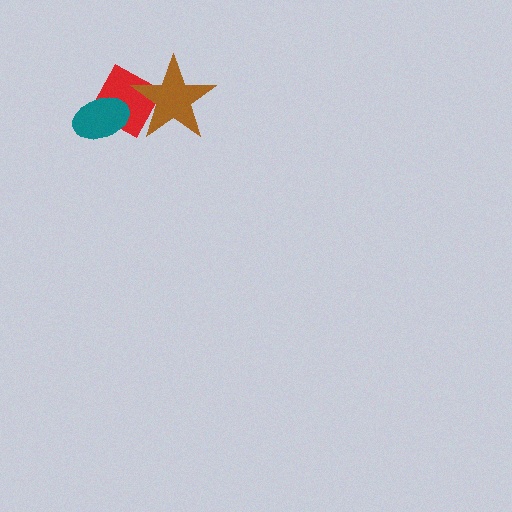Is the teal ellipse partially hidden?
No, no other shape covers it.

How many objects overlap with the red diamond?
2 objects overlap with the red diamond.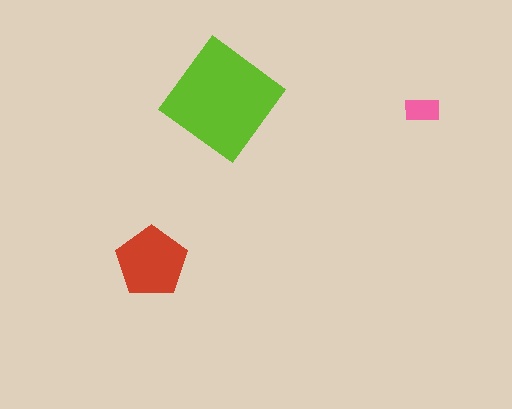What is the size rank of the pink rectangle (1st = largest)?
3rd.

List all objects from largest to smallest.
The lime diamond, the red pentagon, the pink rectangle.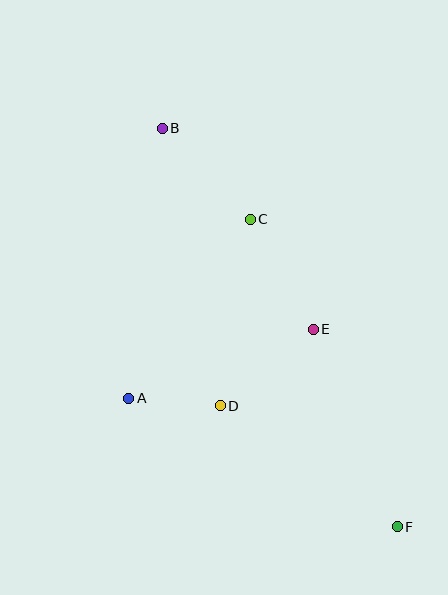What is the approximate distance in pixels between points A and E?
The distance between A and E is approximately 197 pixels.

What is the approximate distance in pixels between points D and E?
The distance between D and E is approximately 120 pixels.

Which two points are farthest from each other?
Points B and F are farthest from each other.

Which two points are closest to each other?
Points A and D are closest to each other.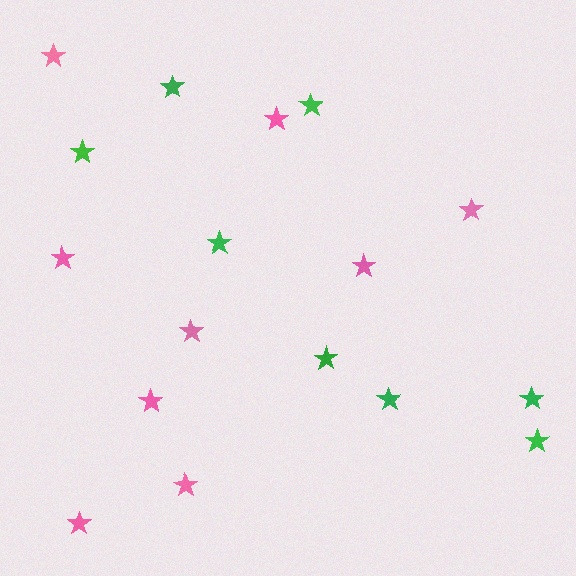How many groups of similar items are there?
There are 2 groups: one group of green stars (8) and one group of pink stars (9).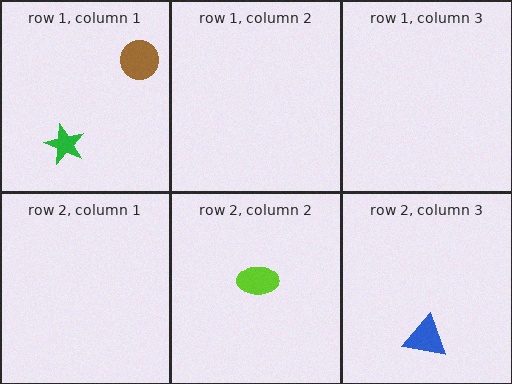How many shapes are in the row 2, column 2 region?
1.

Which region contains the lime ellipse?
The row 2, column 2 region.